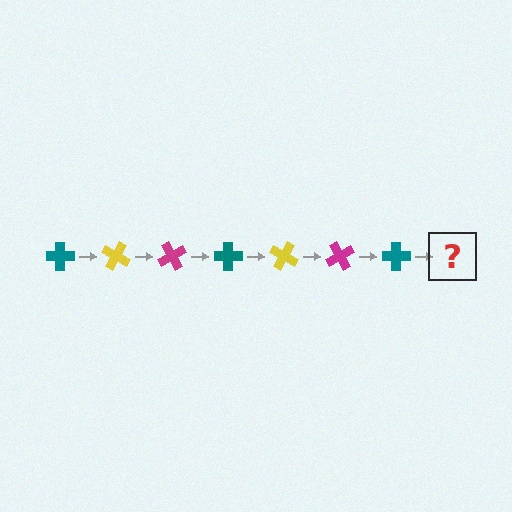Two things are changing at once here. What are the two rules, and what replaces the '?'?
The two rules are that it rotates 30 degrees each step and the color cycles through teal, yellow, and magenta. The '?' should be a yellow cross, rotated 210 degrees from the start.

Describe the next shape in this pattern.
It should be a yellow cross, rotated 210 degrees from the start.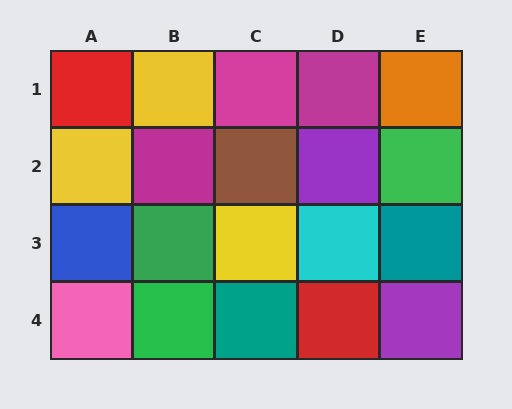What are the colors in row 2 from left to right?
Yellow, magenta, brown, purple, green.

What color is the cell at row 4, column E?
Purple.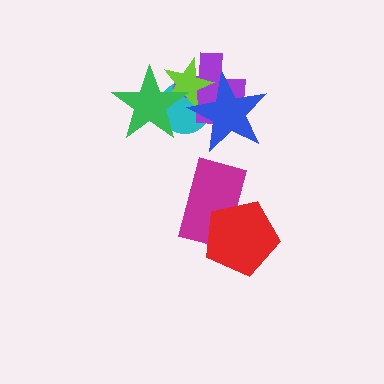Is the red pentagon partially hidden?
No, no other shape covers it.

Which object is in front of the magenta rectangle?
The red pentagon is in front of the magenta rectangle.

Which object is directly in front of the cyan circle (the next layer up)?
The purple cross is directly in front of the cyan circle.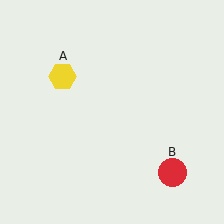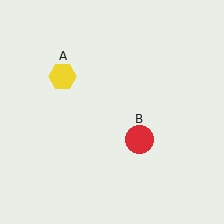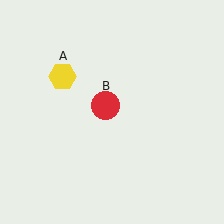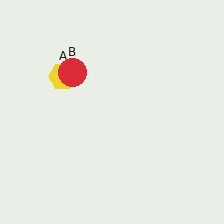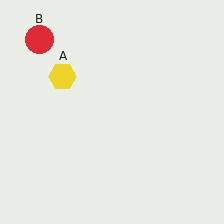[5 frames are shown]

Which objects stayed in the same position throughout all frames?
Yellow hexagon (object A) remained stationary.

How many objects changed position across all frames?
1 object changed position: red circle (object B).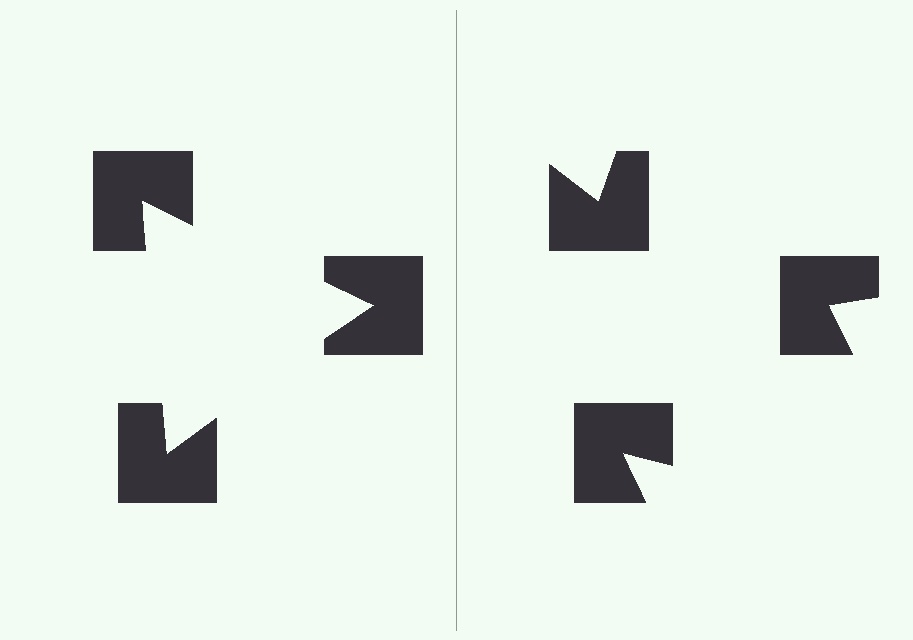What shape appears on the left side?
An illusory triangle.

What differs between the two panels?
The notched squares are positioned identically on both sides; only the wedge orientations differ. On the left they align to a triangle; on the right they are misaligned.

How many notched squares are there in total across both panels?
6 — 3 on each side.